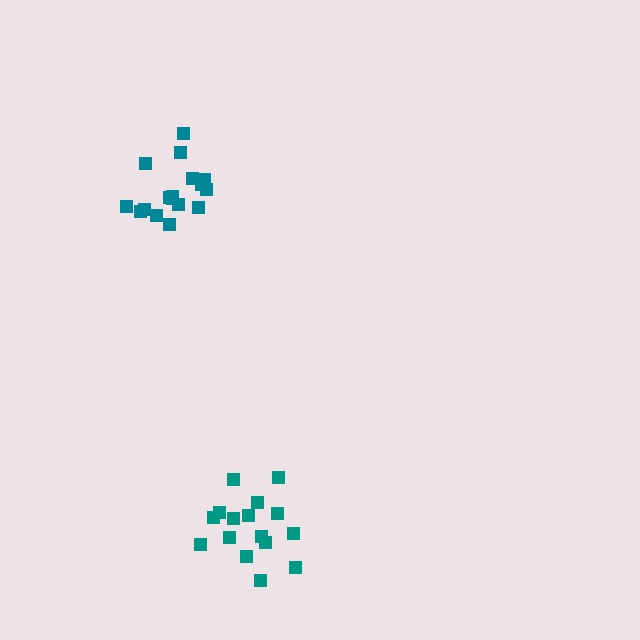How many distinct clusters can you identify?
There are 2 distinct clusters.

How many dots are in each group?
Group 1: 17 dots, Group 2: 16 dots (33 total).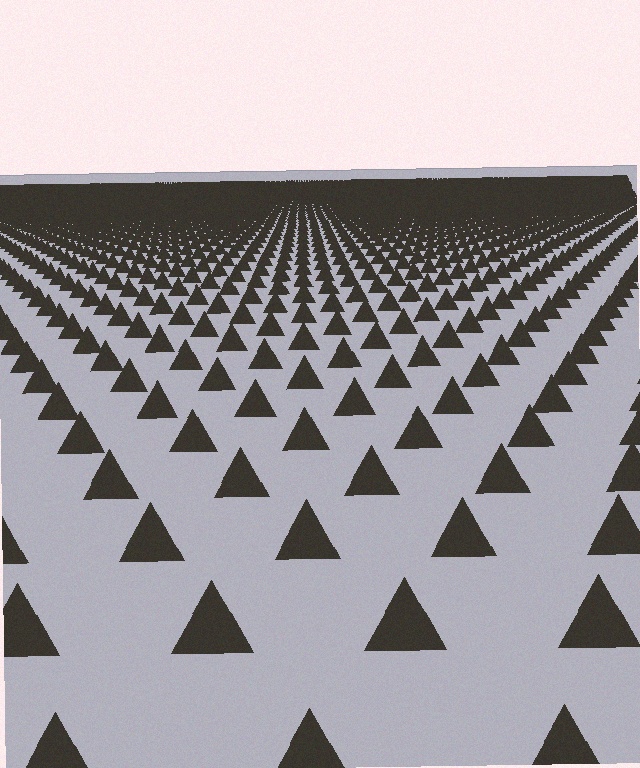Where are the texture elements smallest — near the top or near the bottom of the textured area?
Near the top.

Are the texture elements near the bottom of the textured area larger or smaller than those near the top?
Larger. Near the bottom, elements are closer to the viewer and appear at a bigger on-screen size.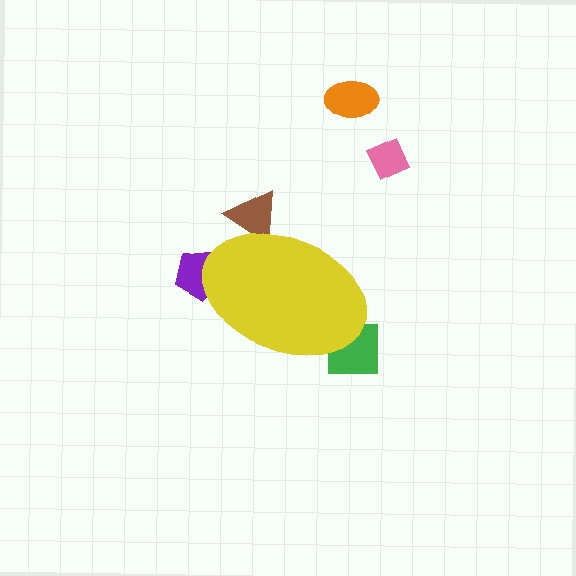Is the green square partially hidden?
Yes, the green square is partially hidden behind the yellow ellipse.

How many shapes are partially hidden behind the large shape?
3 shapes are partially hidden.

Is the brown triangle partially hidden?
Yes, the brown triangle is partially hidden behind the yellow ellipse.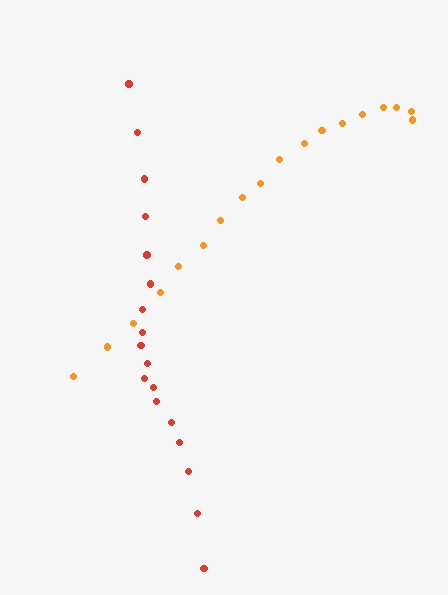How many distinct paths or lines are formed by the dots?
There are 2 distinct paths.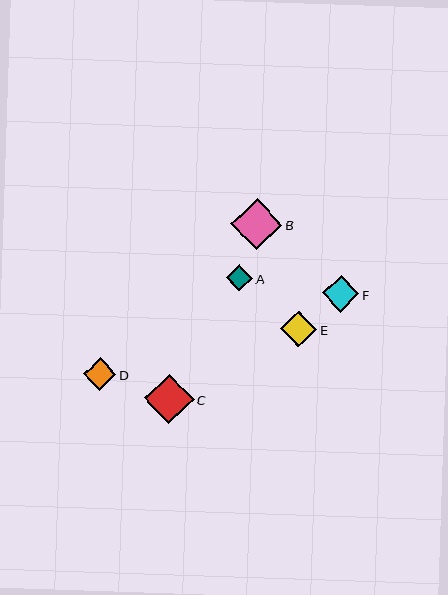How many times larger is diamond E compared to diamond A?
Diamond E is approximately 1.4 times the size of diamond A.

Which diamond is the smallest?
Diamond A is the smallest with a size of approximately 27 pixels.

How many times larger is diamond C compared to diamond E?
Diamond C is approximately 1.4 times the size of diamond E.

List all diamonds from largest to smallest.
From largest to smallest: B, C, F, E, D, A.